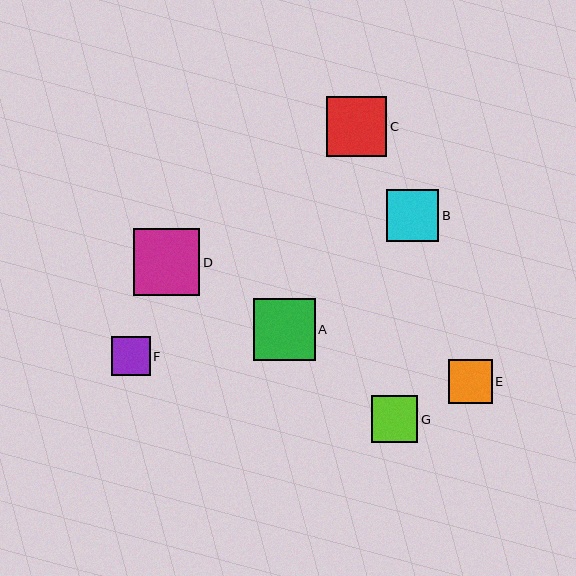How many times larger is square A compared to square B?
Square A is approximately 1.2 times the size of square B.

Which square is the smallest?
Square F is the smallest with a size of approximately 39 pixels.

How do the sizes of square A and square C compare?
Square A and square C are approximately the same size.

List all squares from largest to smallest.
From largest to smallest: D, A, C, B, G, E, F.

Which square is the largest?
Square D is the largest with a size of approximately 67 pixels.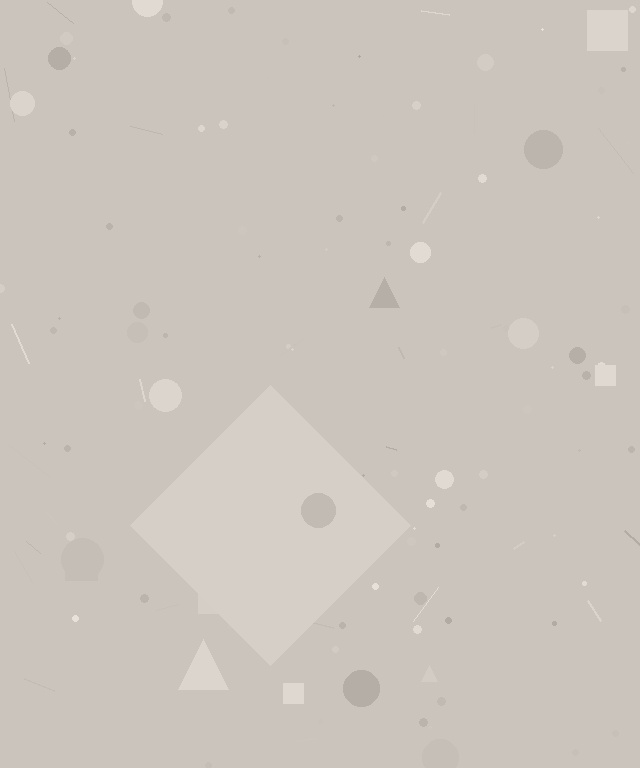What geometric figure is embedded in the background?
A diamond is embedded in the background.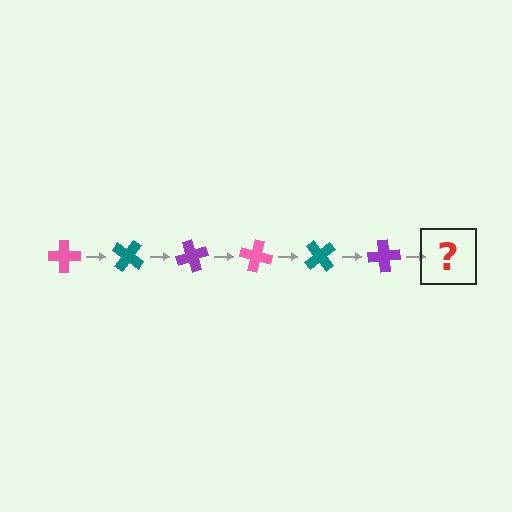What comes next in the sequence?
The next element should be a pink cross, rotated 210 degrees from the start.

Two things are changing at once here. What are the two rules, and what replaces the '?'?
The two rules are that it rotates 35 degrees each step and the color cycles through pink, teal, and purple. The '?' should be a pink cross, rotated 210 degrees from the start.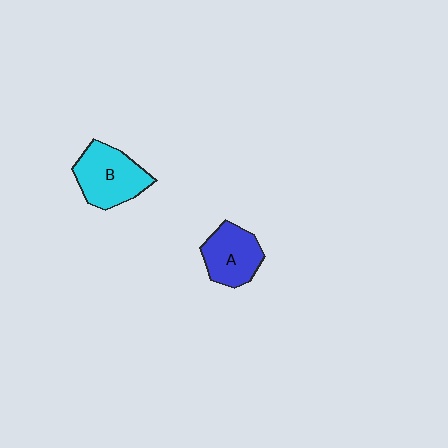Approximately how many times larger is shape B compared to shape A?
Approximately 1.2 times.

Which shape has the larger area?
Shape B (cyan).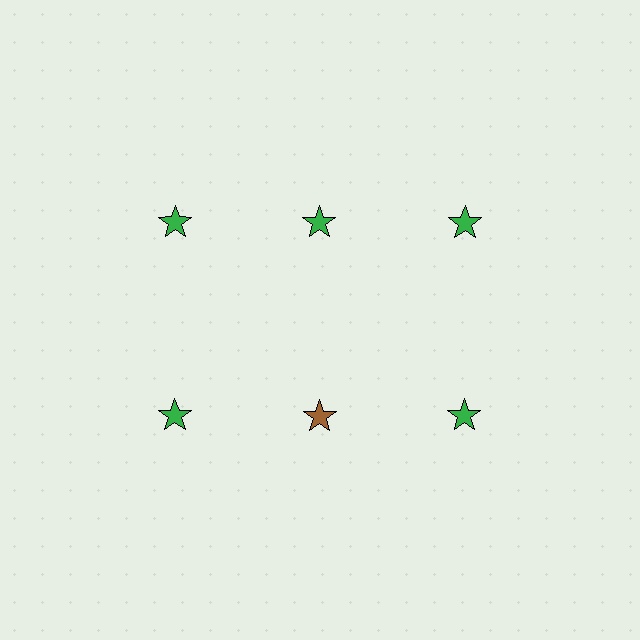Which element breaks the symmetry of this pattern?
The brown star in the second row, second from left column breaks the symmetry. All other shapes are green stars.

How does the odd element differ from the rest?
It has a different color: brown instead of green.